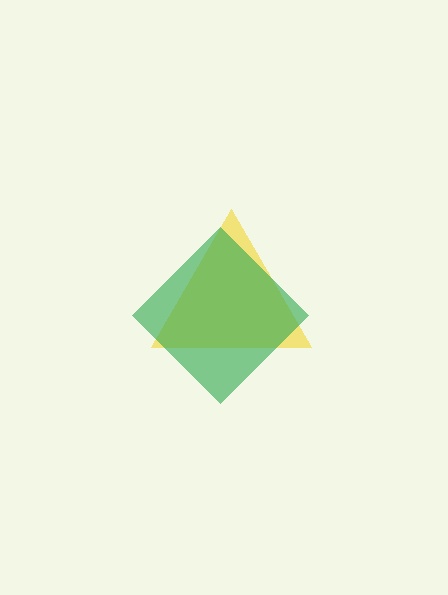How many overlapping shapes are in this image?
There are 2 overlapping shapes in the image.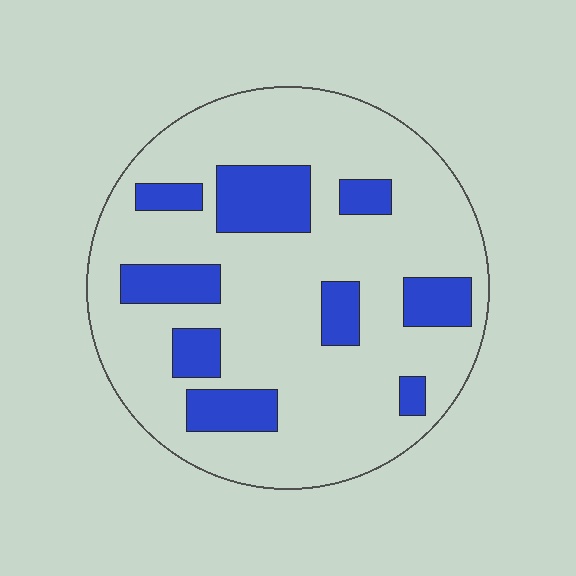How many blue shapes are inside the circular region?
9.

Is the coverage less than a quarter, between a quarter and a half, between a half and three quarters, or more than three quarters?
Less than a quarter.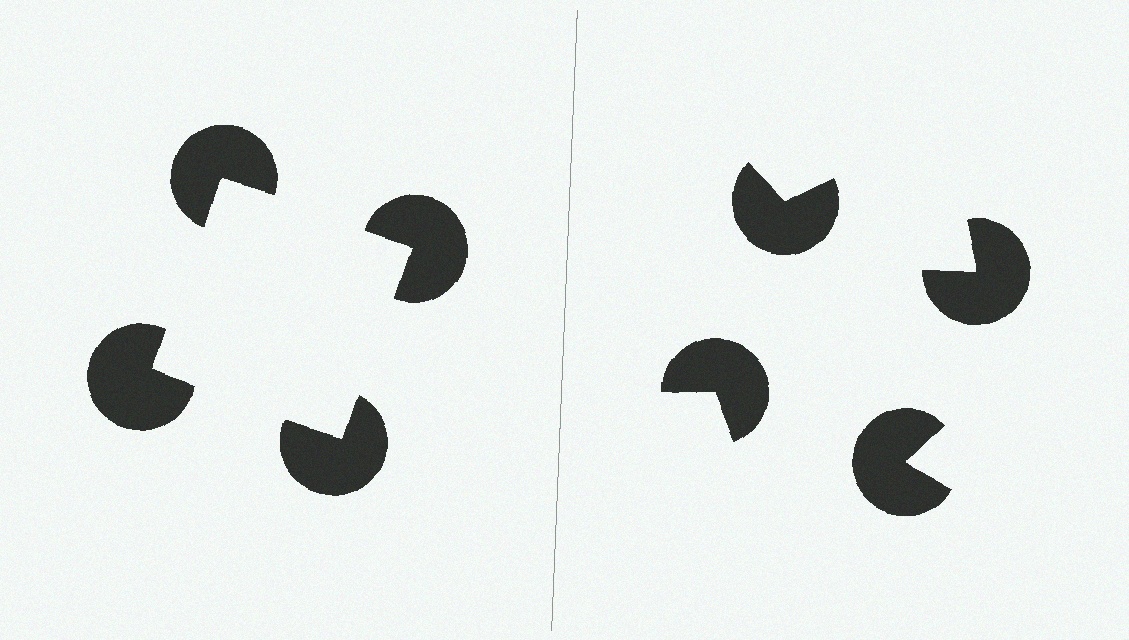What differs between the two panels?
The pac-man discs are positioned identically on both sides; only the wedge orientations differ. On the left they align to a square; on the right they are misaligned.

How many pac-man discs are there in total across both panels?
8 — 4 on each side.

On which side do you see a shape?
An illusory square appears on the left side. On the right side the wedge cuts are rotated, so no coherent shape forms.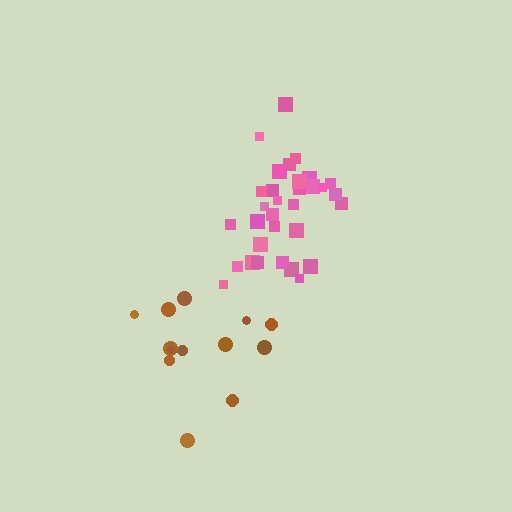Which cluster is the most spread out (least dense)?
Brown.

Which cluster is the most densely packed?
Pink.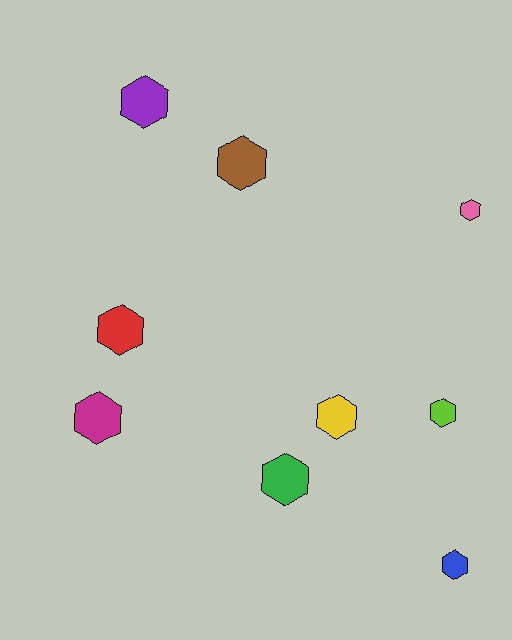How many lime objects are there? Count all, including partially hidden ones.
There is 1 lime object.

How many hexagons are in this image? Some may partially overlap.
There are 9 hexagons.